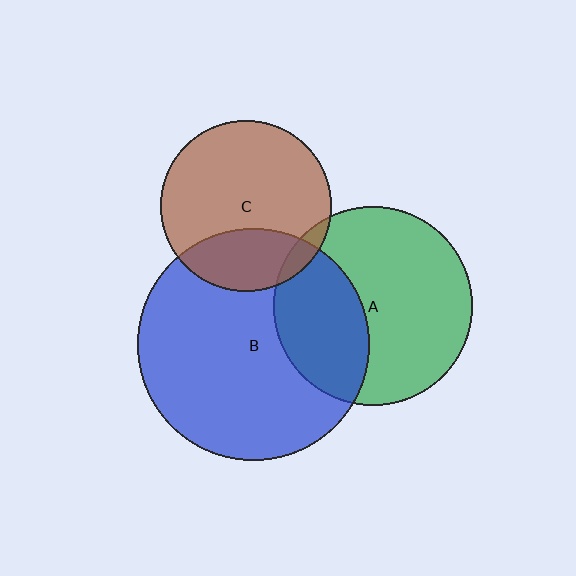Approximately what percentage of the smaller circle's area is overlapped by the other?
Approximately 25%.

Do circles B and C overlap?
Yes.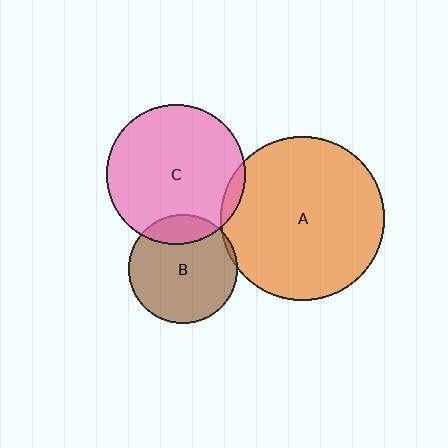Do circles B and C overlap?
Yes.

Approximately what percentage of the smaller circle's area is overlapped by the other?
Approximately 15%.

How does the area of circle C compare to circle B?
Approximately 1.6 times.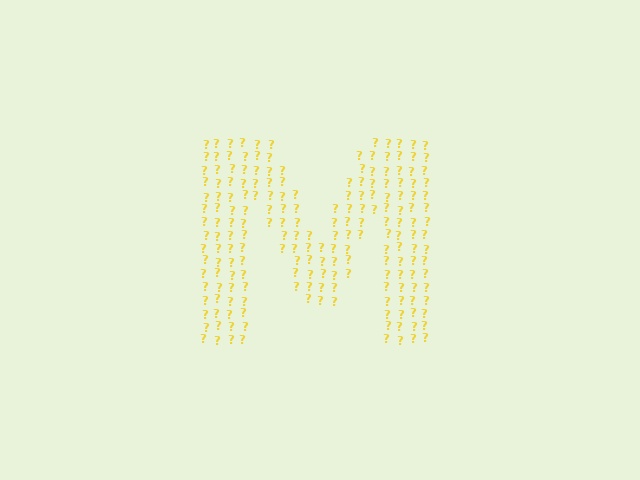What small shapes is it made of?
It is made of small question marks.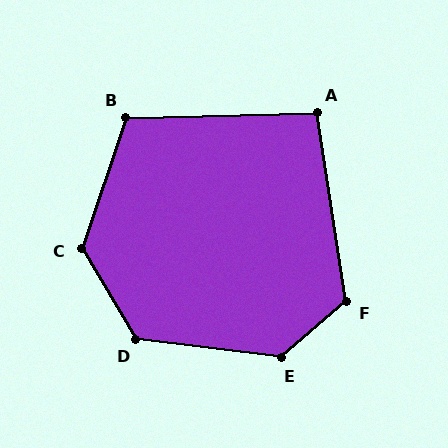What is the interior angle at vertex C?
Approximately 130 degrees (obtuse).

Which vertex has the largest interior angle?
E, at approximately 133 degrees.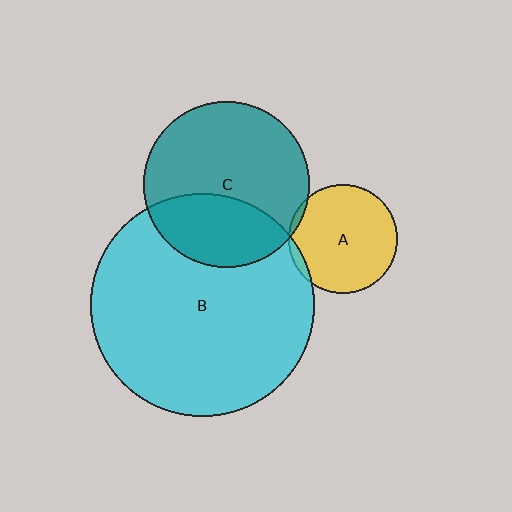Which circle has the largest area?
Circle B (cyan).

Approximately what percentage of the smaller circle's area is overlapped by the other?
Approximately 5%.